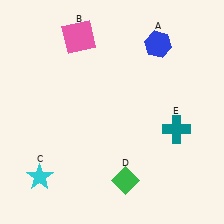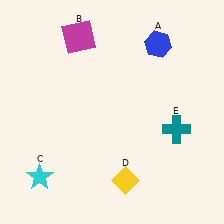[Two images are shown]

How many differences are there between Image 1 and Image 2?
There are 2 differences between the two images.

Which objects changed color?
B changed from pink to magenta. D changed from green to yellow.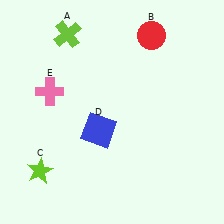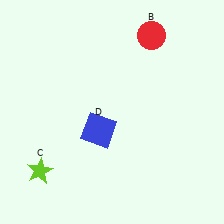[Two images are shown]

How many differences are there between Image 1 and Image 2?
There are 2 differences between the two images.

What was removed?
The pink cross (E), the lime cross (A) were removed in Image 2.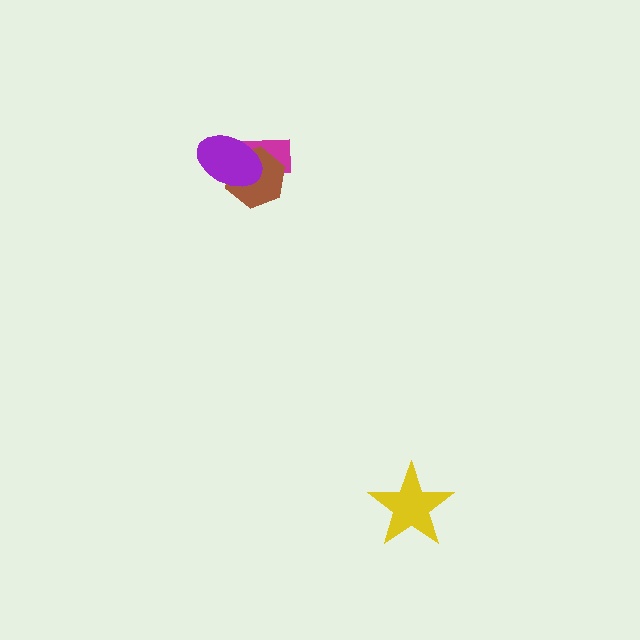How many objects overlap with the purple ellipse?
2 objects overlap with the purple ellipse.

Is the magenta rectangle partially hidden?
Yes, it is partially covered by another shape.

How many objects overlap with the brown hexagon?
2 objects overlap with the brown hexagon.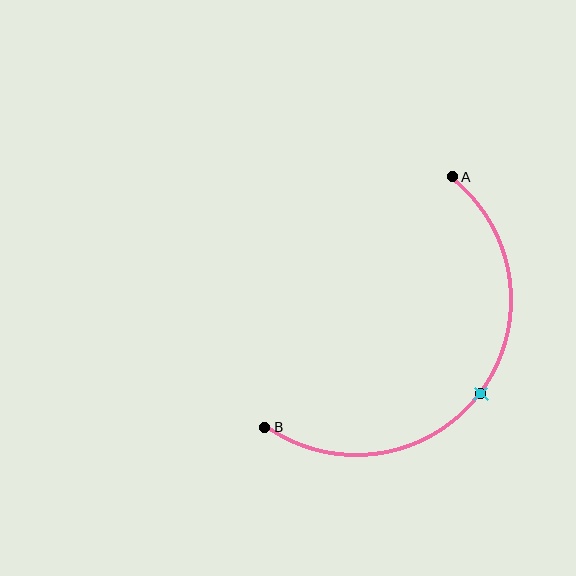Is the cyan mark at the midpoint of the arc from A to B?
Yes. The cyan mark lies on the arc at equal arc-length from both A and B — it is the arc midpoint.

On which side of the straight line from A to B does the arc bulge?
The arc bulges below and to the right of the straight line connecting A and B.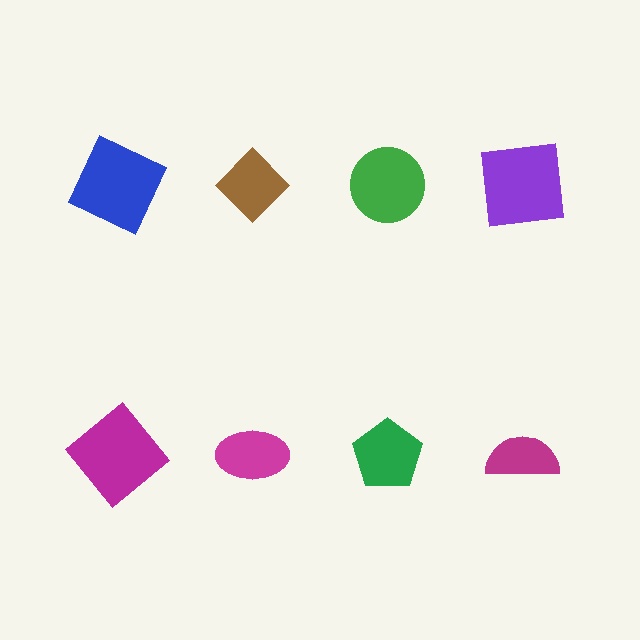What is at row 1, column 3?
A green circle.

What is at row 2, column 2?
A magenta ellipse.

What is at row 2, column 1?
A magenta diamond.